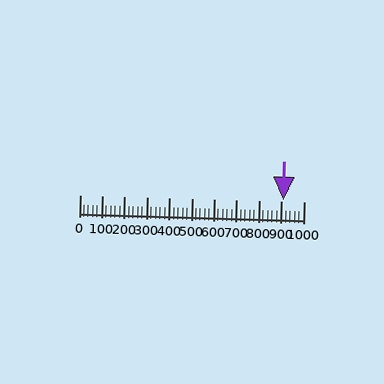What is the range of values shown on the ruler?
The ruler shows values from 0 to 1000.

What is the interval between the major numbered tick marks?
The major tick marks are spaced 100 units apart.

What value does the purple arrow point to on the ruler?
The purple arrow points to approximately 907.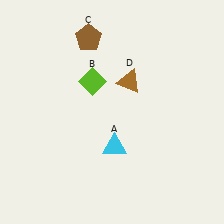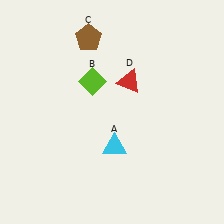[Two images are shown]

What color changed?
The triangle (D) changed from brown in Image 1 to red in Image 2.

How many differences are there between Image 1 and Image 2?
There is 1 difference between the two images.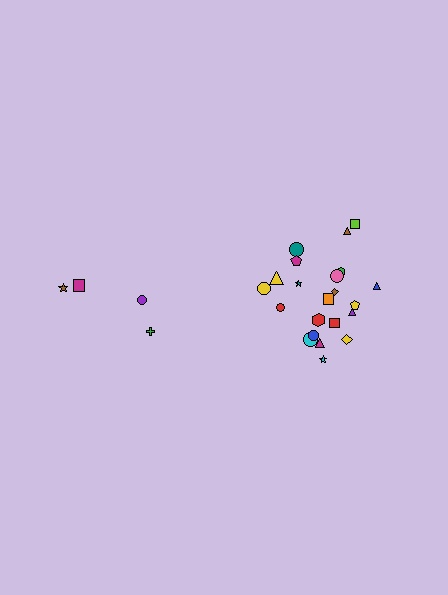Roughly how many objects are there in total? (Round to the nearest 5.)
Roughly 25 objects in total.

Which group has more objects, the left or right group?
The right group.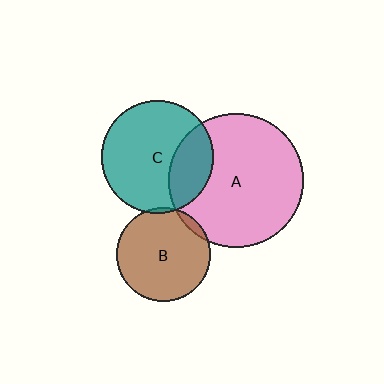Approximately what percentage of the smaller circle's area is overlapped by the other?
Approximately 5%.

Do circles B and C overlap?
Yes.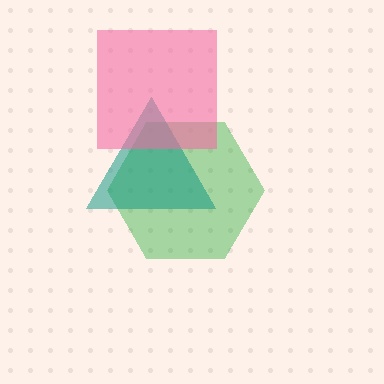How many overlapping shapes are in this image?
There are 3 overlapping shapes in the image.